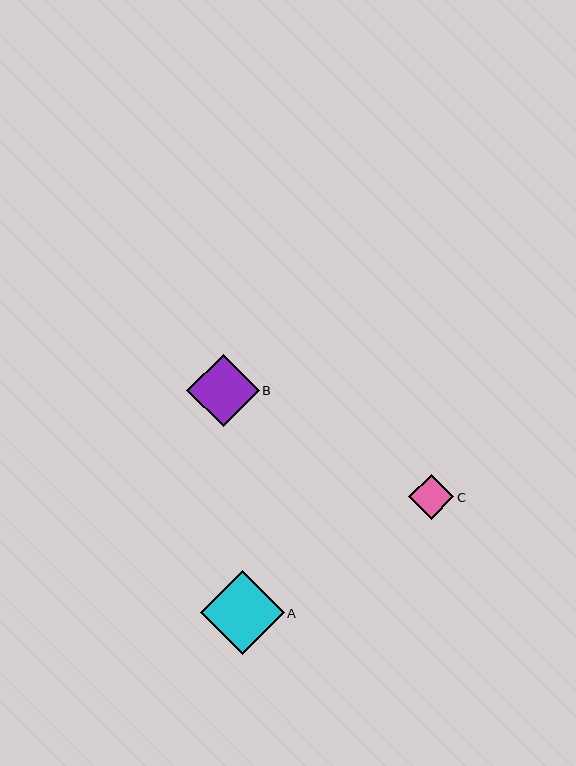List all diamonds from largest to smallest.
From largest to smallest: A, B, C.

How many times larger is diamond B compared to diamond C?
Diamond B is approximately 1.6 times the size of diamond C.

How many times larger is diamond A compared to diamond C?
Diamond A is approximately 1.9 times the size of diamond C.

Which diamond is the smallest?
Diamond C is the smallest with a size of approximately 45 pixels.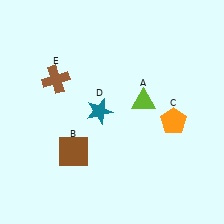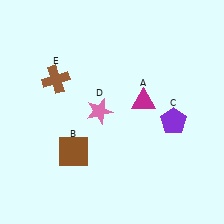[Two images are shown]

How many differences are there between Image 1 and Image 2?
There are 3 differences between the two images.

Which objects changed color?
A changed from lime to magenta. C changed from orange to purple. D changed from teal to pink.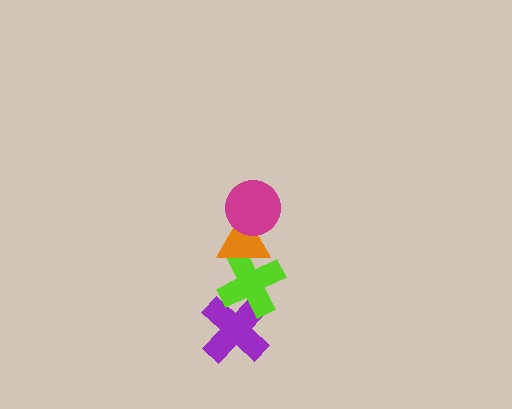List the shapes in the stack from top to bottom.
From top to bottom: the magenta circle, the orange triangle, the lime cross, the purple cross.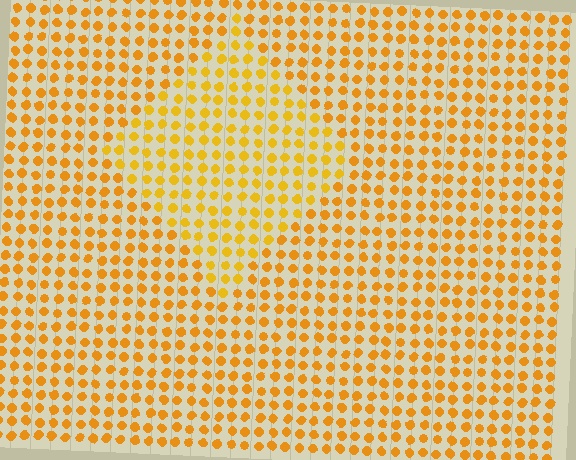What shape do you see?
I see a diamond.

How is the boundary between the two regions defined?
The boundary is defined purely by a slight shift in hue (about 12 degrees). Spacing, size, and orientation are identical on both sides.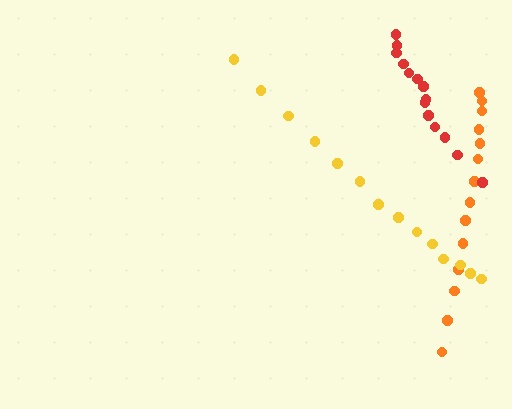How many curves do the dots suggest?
There are 3 distinct paths.